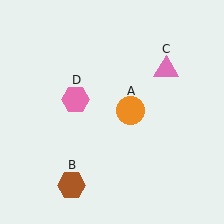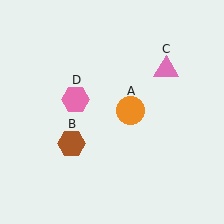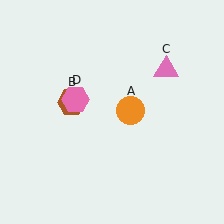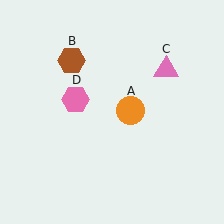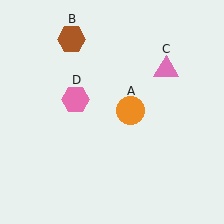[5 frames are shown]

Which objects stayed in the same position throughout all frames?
Orange circle (object A) and pink triangle (object C) and pink hexagon (object D) remained stationary.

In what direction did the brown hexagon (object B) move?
The brown hexagon (object B) moved up.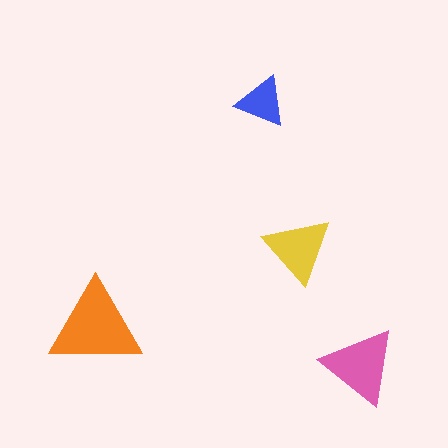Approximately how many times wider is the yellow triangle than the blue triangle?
About 1.5 times wider.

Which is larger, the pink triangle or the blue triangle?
The pink one.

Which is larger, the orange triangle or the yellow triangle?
The orange one.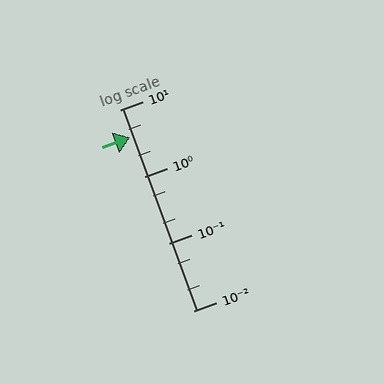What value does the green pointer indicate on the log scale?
The pointer indicates approximately 3.8.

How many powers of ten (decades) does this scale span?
The scale spans 3 decades, from 0.01 to 10.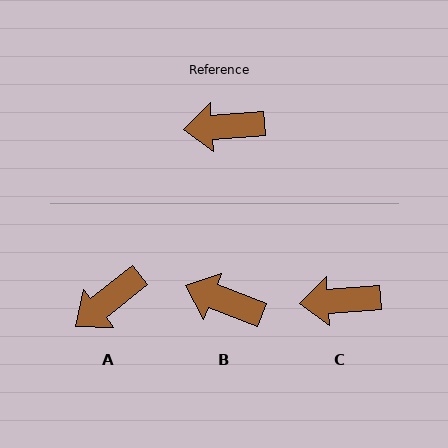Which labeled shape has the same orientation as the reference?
C.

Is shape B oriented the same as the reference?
No, it is off by about 25 degrees.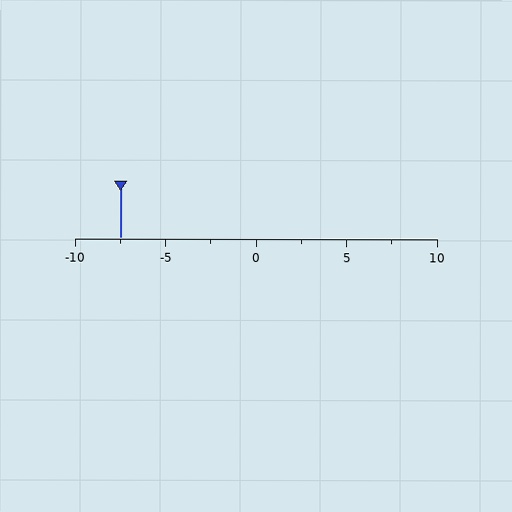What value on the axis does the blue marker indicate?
The marker indicates approximately -7.5.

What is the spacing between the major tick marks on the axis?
The major ticks are spaced 5 apart.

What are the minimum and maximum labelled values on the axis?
The axis runs from -10 to 10.